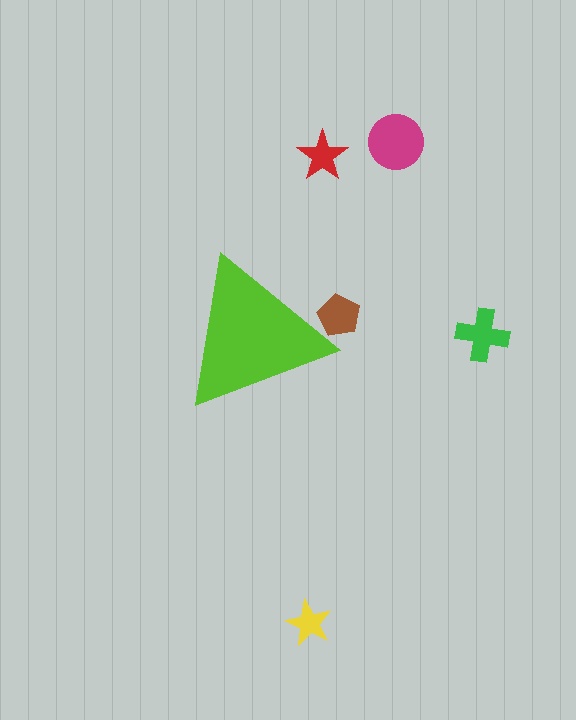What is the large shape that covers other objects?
A lime triangle.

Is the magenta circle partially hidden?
No, the magenta circle is fully visible.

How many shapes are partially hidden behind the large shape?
1 shape is partially hidden.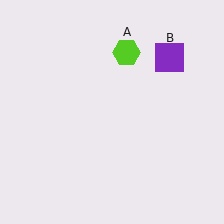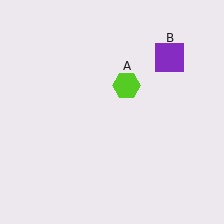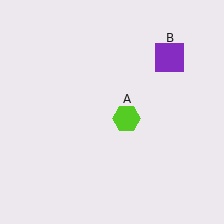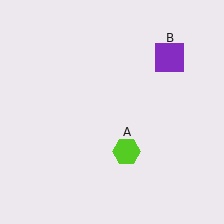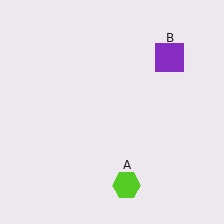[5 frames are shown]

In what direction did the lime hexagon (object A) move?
The lime hexagon (object A) moved down.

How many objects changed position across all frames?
1 object changed position: lime hexagon (object A).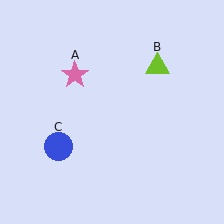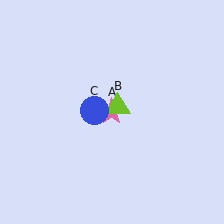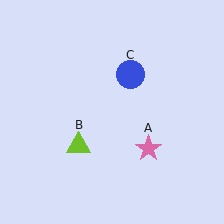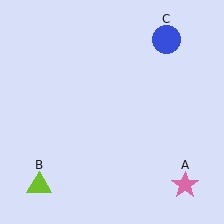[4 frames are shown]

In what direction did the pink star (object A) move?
The pink star (object A) moved down and to the right.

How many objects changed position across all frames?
3 objects changed position: pink star (object A), lime triangle (object B), blue circle (object C).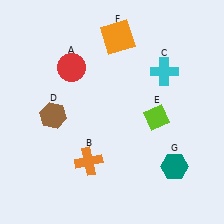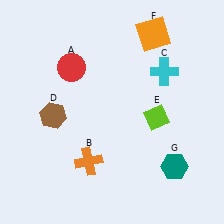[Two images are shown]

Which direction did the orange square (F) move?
The orange square (F) moved right.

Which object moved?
The orange square (F) moved right.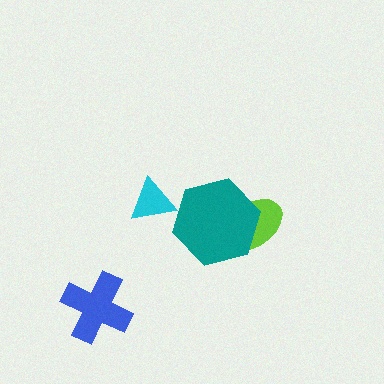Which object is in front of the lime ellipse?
The teal hexagon is in front of the lime ellipse.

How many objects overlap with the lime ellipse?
1 object overlaps with the lime ellipse.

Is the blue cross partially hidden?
No, no other shape covers it.